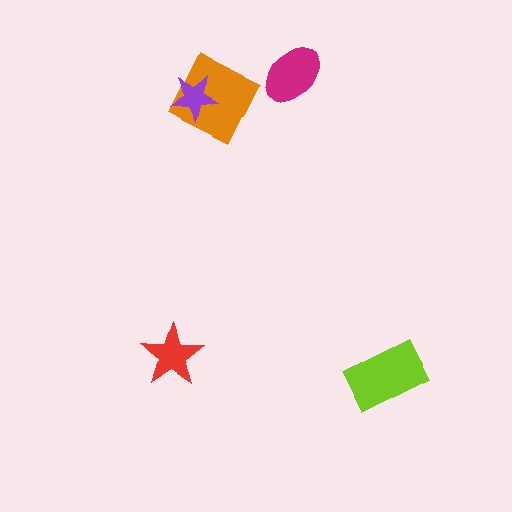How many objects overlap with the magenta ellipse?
0 objects overlap with the magenta ellipse.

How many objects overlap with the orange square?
1 object overlaps with the orange square.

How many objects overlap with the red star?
0 objects overlap with the red star.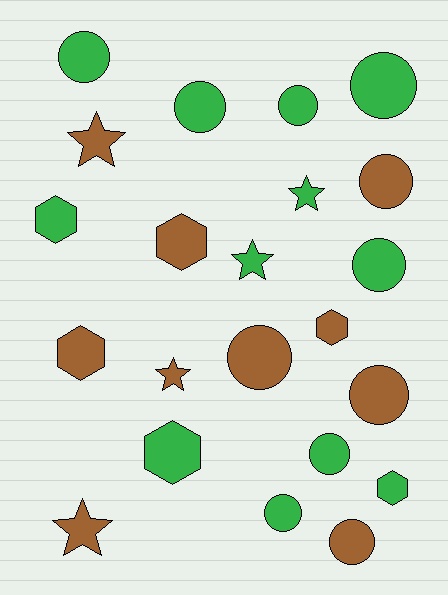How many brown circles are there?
There are 4 brown circles.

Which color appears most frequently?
Green, with 12 objects.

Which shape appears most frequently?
Circle, with 11 objects.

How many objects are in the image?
There are 22 objects.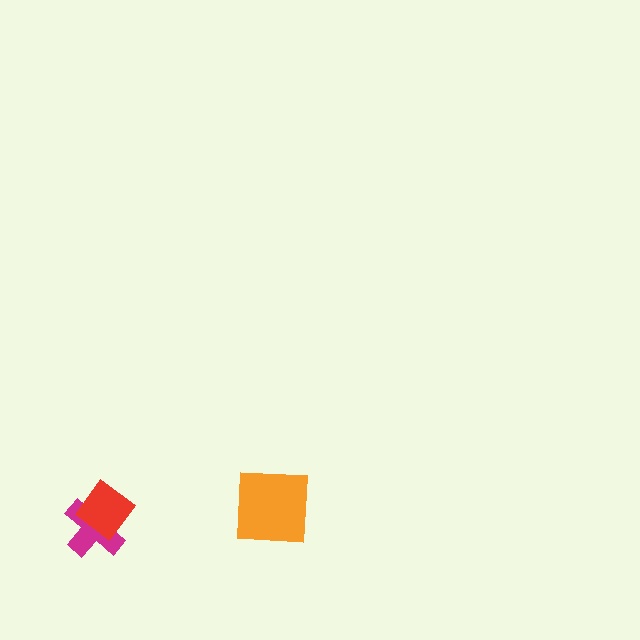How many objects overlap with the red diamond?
1 object overlaps with the red diamond.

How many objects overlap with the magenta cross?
1 object overlaps with the magenta cross.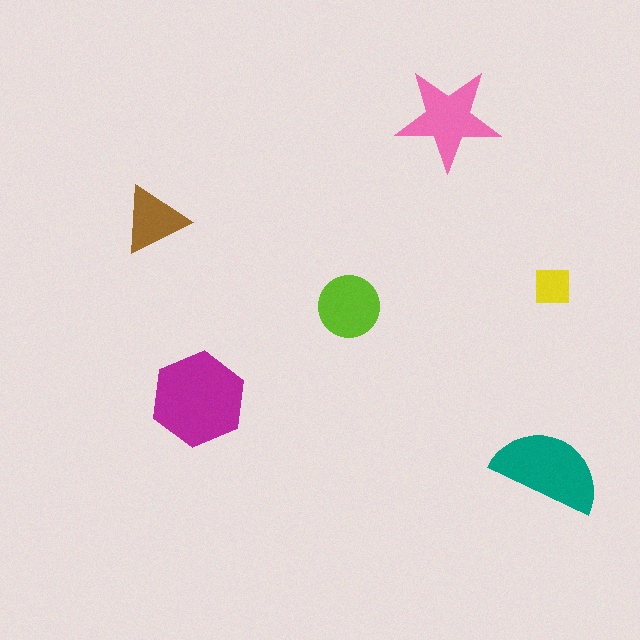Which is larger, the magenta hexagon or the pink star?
The magenta hexagon.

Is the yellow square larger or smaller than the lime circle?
Smaller.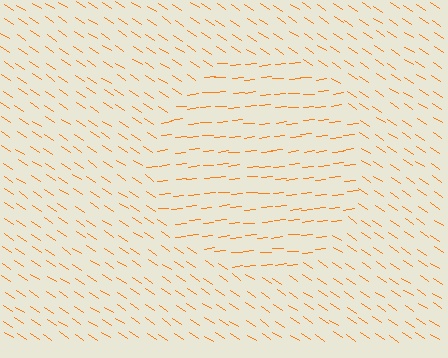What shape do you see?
I see a circle.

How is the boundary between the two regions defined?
The boundary is defined purely by a change in line orientation (approximately 39 degrees difference). All lines are the same color and thickness.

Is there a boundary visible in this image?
Yes, there is a texture boundary formed by a change in line orientation.